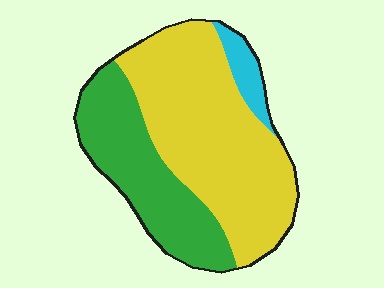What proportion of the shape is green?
Green takes up between a third and a half of the shape.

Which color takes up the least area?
Cyan, at roughly 5%.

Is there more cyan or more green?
Green.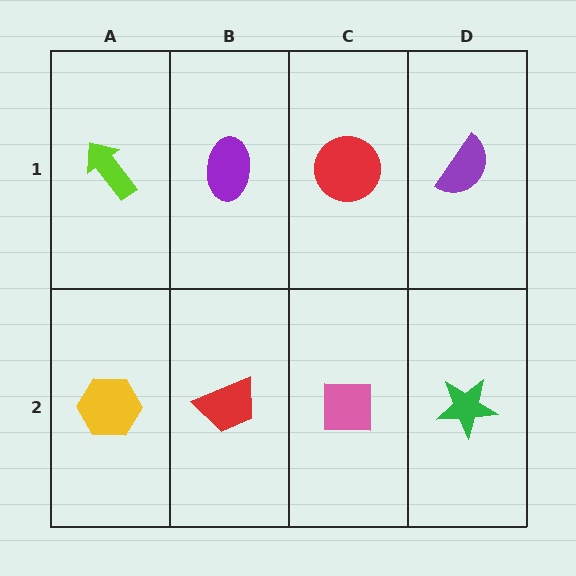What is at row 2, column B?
A red trapezoid.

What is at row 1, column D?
A purple semicircle.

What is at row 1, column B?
A purple ellipse.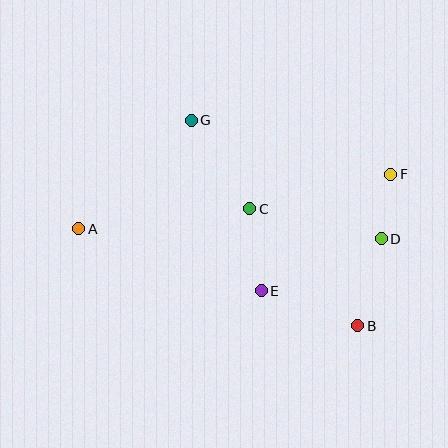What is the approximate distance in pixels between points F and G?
The distance between F and G is approximately 206 pixels.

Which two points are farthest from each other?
Points A and F are farthest from each other.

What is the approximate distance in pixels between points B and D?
The distance between B and D is approximately 90 pixels.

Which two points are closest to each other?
Points D and F are closest to each other.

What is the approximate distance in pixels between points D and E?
The distance between D and E is approximately 131 pixels.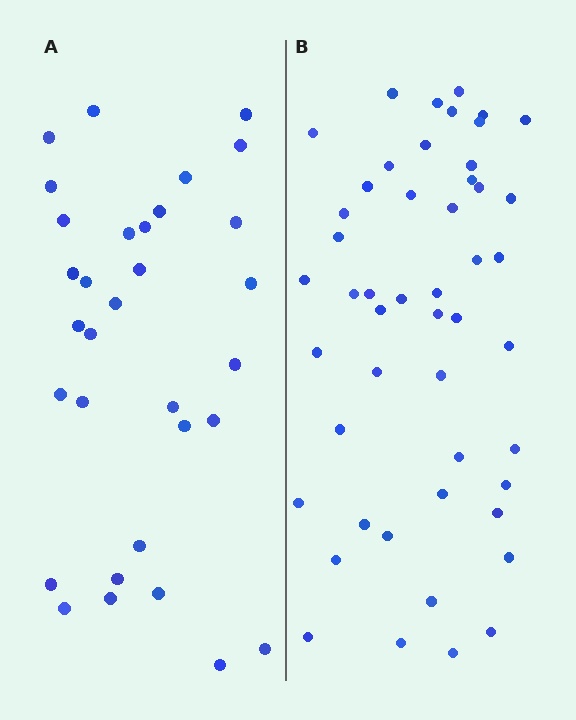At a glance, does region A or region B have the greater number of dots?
Region B (the right region) has more dots.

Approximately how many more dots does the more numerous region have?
Region B has approximately 15 more dots than region A.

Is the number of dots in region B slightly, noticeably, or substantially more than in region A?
Region B has substantially more. The ratio is roughly 1.5 to 1.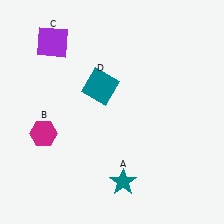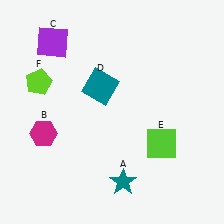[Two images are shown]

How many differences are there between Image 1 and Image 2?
There are 2 differences between the two images.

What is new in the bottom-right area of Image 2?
A lime square (E) was added in the bottom-right area of Image 2.